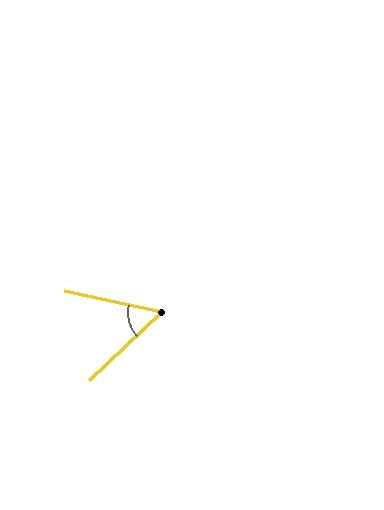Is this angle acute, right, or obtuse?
It is acute.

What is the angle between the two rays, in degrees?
Approximately 55 degrees.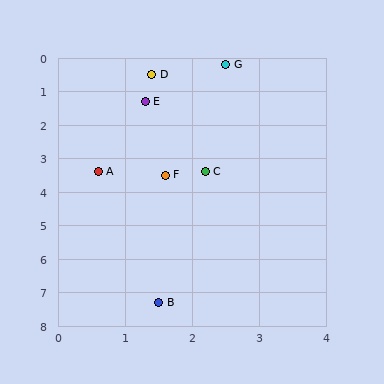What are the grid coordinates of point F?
Point F is at approximately (1.6, 3.5).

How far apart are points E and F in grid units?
Points E and F are about 2.2 grid units apart.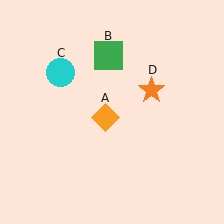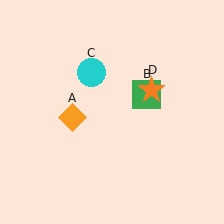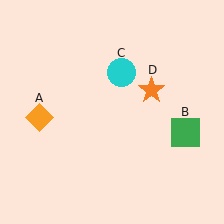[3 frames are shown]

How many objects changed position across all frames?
3 objects changed position: orange diamond (object A), green square (object B), cyan circle (object C).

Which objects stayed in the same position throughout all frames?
Orange star (object D) remained stationary.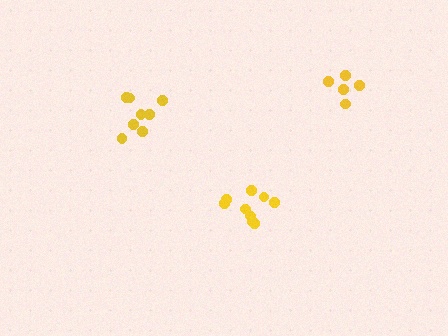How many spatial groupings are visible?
There are 3 spatial groupings.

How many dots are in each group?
Group 1: 8 dots, Group 2: 5 dots, Group 3: 9 dots (22 total).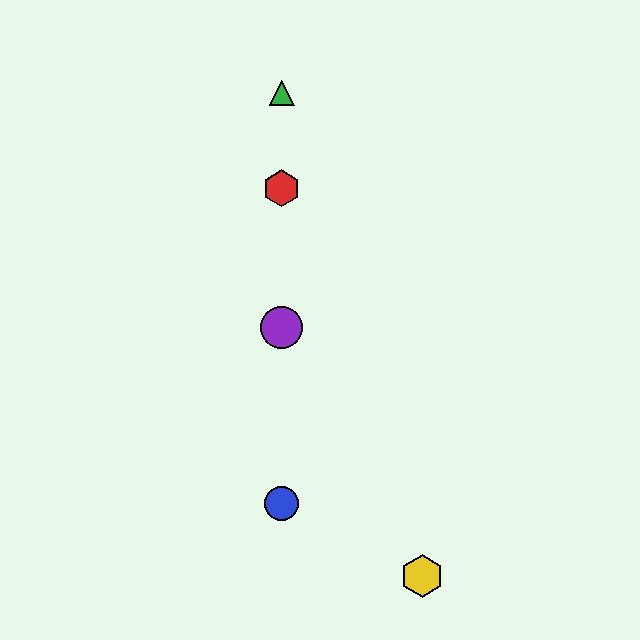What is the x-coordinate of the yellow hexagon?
The yellow hexagon is at x≈422.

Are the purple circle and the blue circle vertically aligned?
Yes, both are at x≈282.